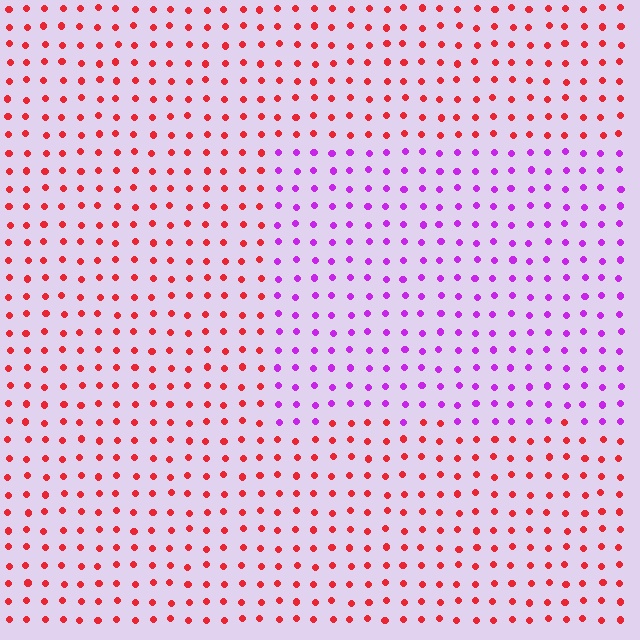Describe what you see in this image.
The image is filled with small red elements in a uniform arrangement. A rectangle-shaped region is visible where the elements are tinted to a slightly different hue, forming a subtle color boundary.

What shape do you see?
I see a rectangle.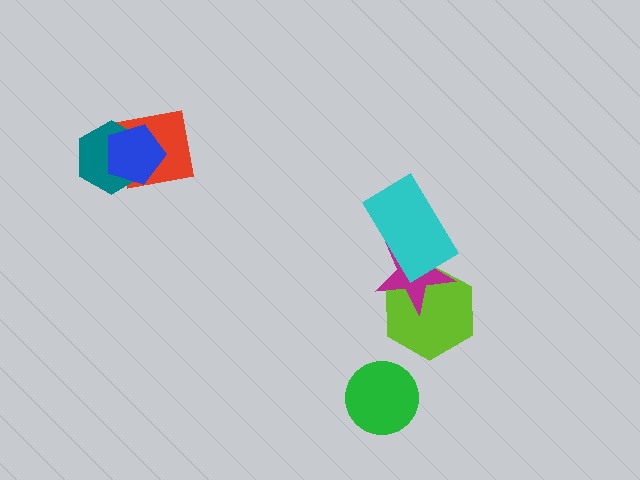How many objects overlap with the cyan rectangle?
1 object overlaps with the cyan rectangle.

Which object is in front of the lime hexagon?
The magenta star is in front of the lime hexagon.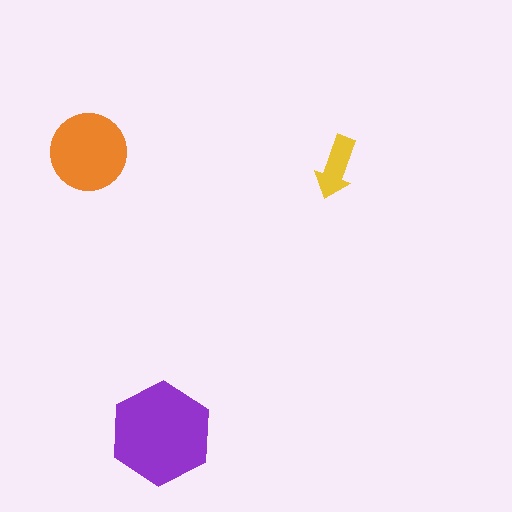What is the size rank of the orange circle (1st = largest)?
2nd.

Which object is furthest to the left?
The orange circle is leftmost.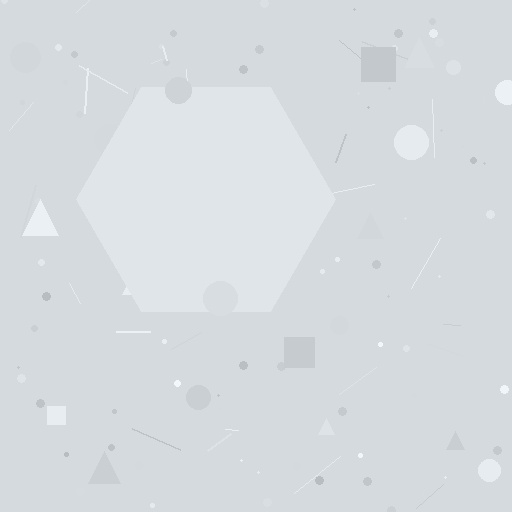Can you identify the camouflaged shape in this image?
The camouflaged shape is a hexagon.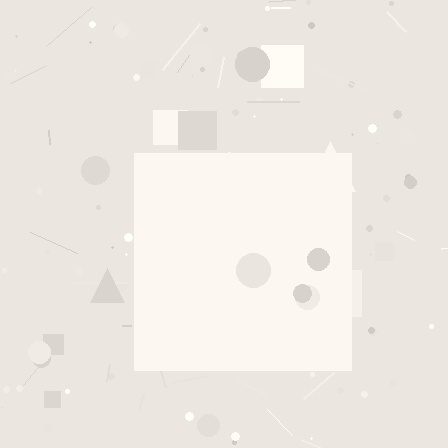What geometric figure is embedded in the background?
A square is embedded in the background.